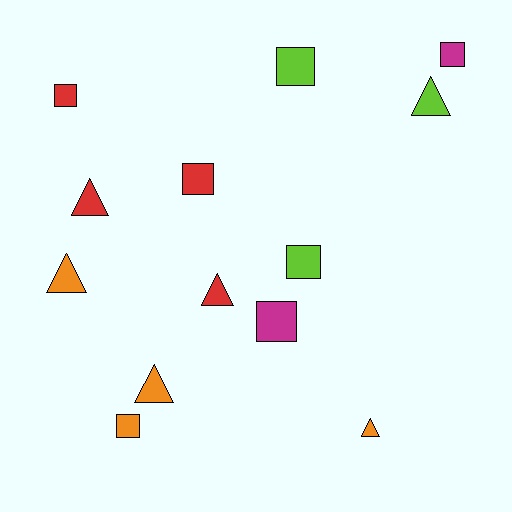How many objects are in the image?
There are 13 objects.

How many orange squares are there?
There is 1 orange square.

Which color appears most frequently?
Red, with 4 objects.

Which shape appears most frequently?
Square, with 7 objects.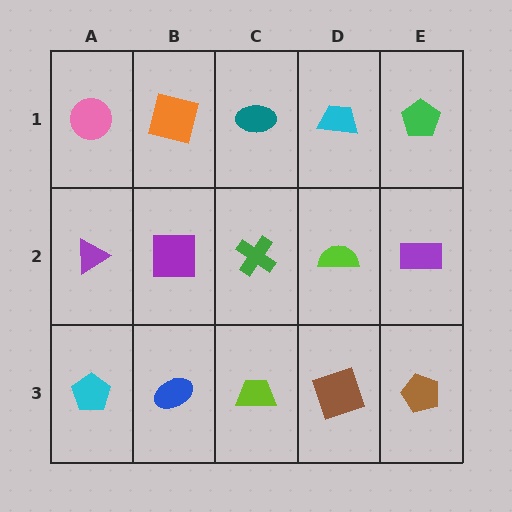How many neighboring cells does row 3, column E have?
2.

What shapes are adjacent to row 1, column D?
A lime semicircle (row 2, column D), a teal ellipse (row 1, column C), a green pentagon (row 1, column E).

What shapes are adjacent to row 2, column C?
A teal ellipse (row 1, column C), a lime trapezoid (row 3, column C), a purple square (row 2, column B), a lime semicircle (row 2, column D).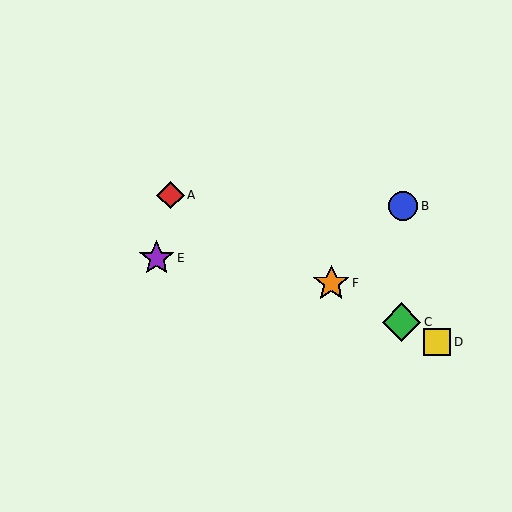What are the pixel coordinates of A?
Object A is at (170, 195).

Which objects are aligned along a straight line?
Objects A, C, D, F are aligned along a straight line.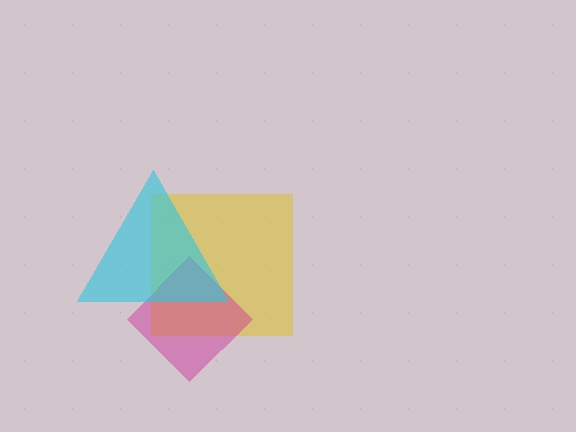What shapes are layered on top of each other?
The layered shapes are: a yellow square, a magenta diamond, a cyan triangle.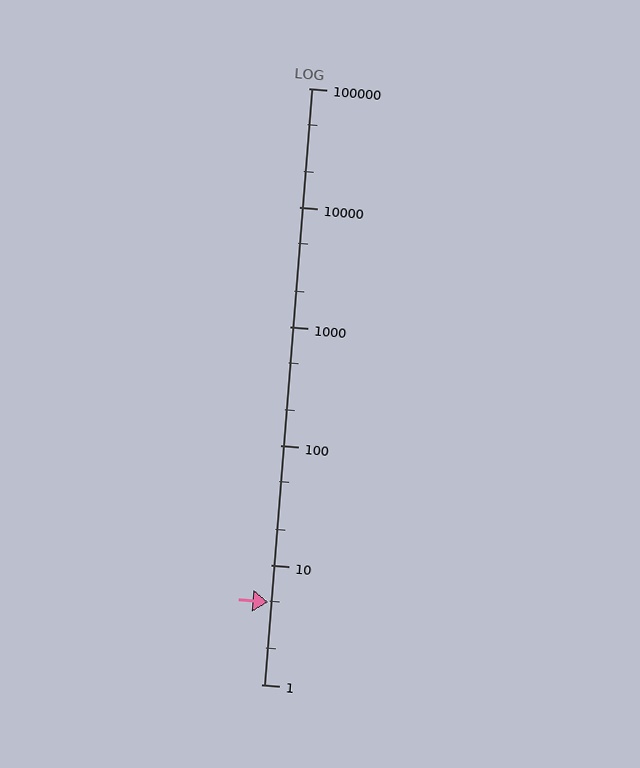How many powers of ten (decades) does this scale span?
The scale spans 5 decades, from 1 to 100000.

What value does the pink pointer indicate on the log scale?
The pointer indicates approximately 4.9.